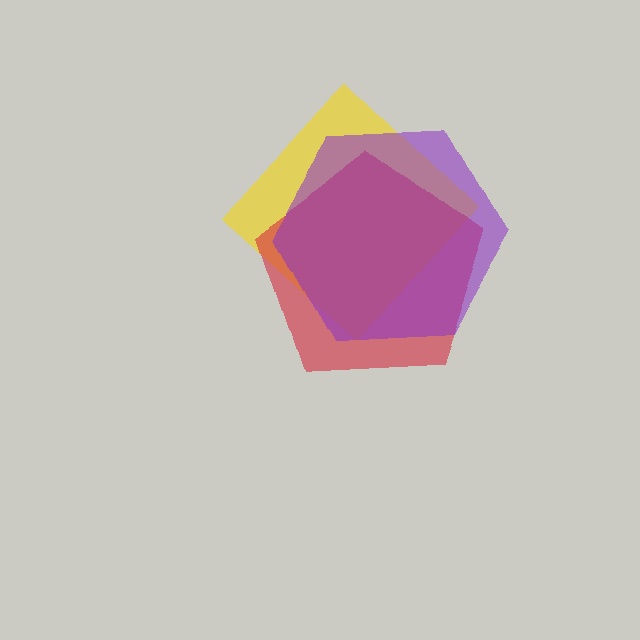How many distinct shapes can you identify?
There are 3 distinct shapes: a yellow diamond, a red pentagon, a purple hexagon.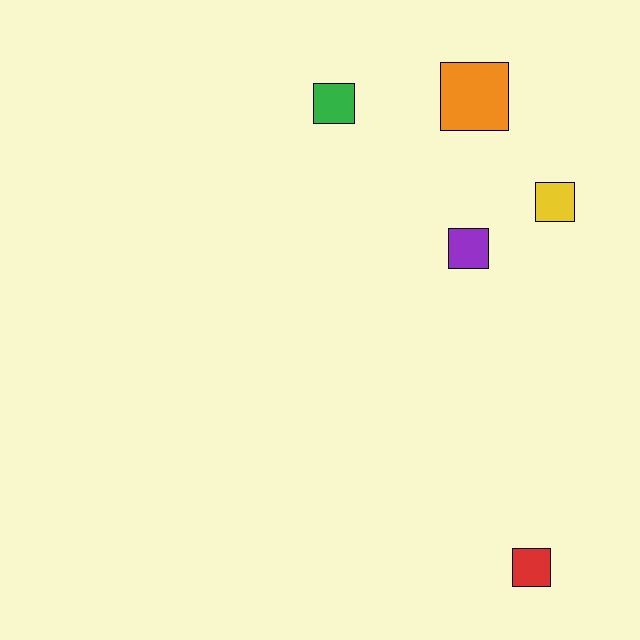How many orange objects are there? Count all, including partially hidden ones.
There is 1 orange object.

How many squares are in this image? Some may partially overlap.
There are 5 squares.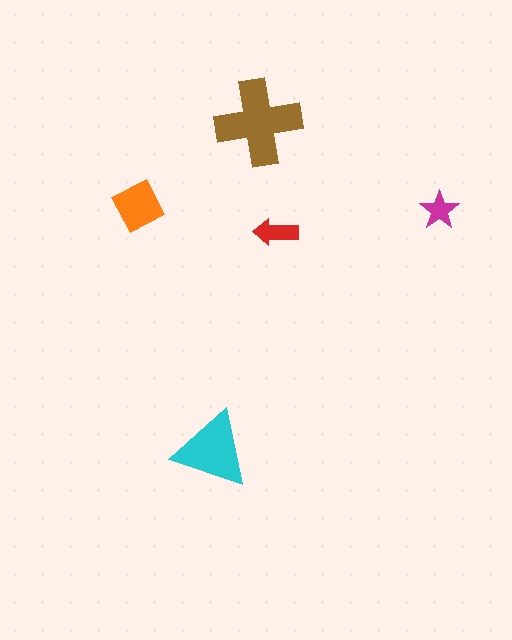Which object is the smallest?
The magenta star.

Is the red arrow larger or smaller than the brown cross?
Smaller.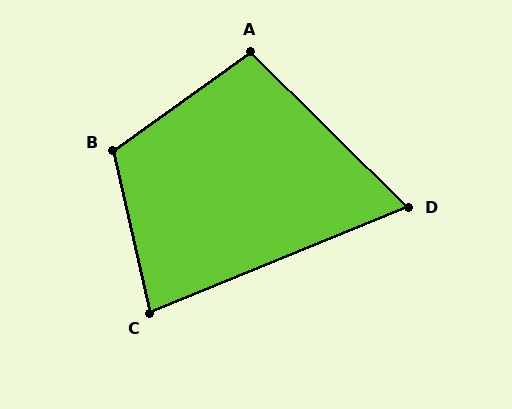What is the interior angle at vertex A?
Approximately 100 degrees (obtuse).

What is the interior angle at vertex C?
Approximately 80 degrees (acute).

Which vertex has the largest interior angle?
B, at approximately 113 degrees.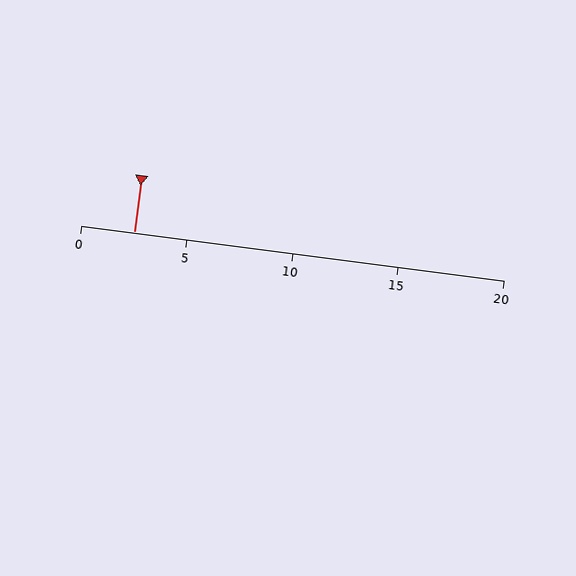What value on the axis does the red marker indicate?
The marker indicates approximately 2.5.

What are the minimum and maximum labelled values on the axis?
The axis runs from 0 to 20.